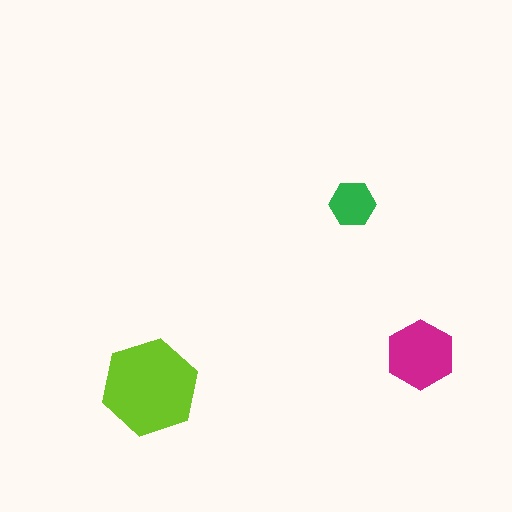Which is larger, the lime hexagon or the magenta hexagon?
The lime one.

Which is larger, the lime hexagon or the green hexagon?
The lime one.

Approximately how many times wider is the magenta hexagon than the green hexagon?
About 1.5 times wider.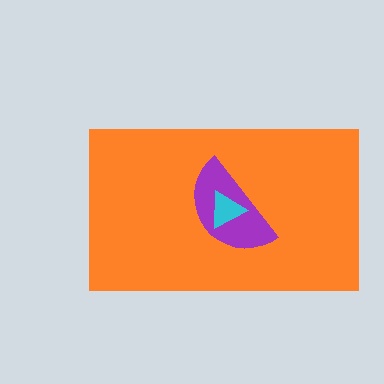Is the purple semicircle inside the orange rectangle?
Yes.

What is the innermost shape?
The cyan triangle.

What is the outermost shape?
The orange rectangle.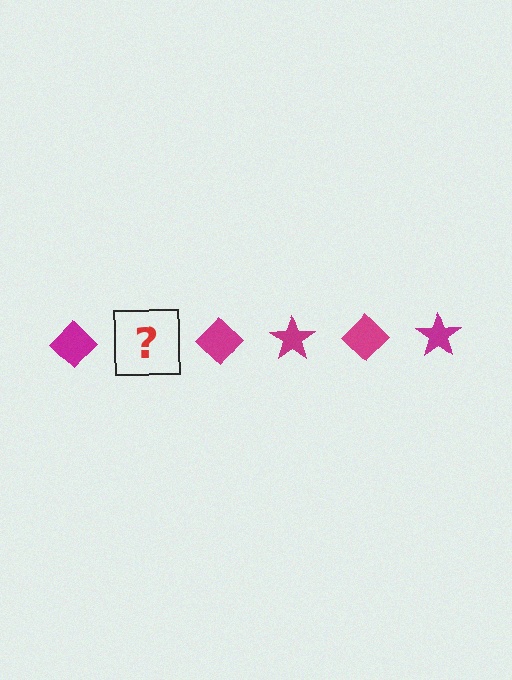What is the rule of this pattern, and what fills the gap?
The rule is that the pattern cycles through diamond, star shapes in magenta. The gap should be filled with a magenta star.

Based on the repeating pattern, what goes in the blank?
The blank should be a magenta star.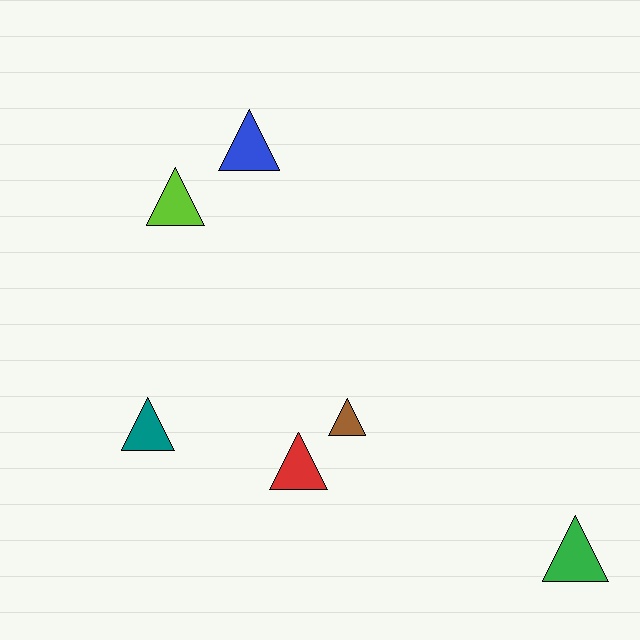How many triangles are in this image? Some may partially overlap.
There are 6 triangles.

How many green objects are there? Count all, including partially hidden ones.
There is 1 green object.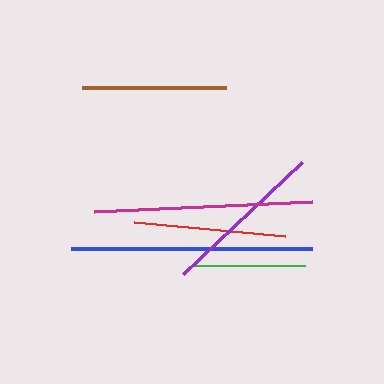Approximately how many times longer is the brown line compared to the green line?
The brown line is approximately 1.3 times the length of the green line.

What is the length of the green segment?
The green segment is approximately 113 pixels long.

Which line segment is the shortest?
The green line is the shortest at approximately 113 pixels.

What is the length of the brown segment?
The brown segment is approximately 143 pixels long.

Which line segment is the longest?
The blue line is the longest at approximately 241 pixels.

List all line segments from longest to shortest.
From longest to shortest: blue, magenta, purple, red, brown, green.